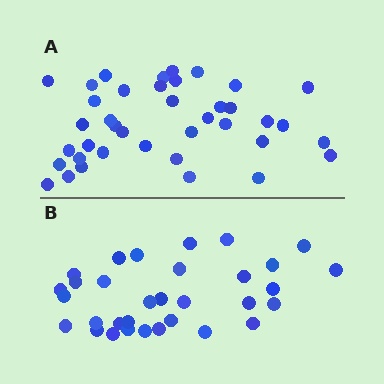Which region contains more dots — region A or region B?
Region A (the top region) has more dots.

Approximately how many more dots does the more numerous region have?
Region A has roughly 8 or so more dots than region B.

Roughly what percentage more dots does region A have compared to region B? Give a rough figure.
About 20% more.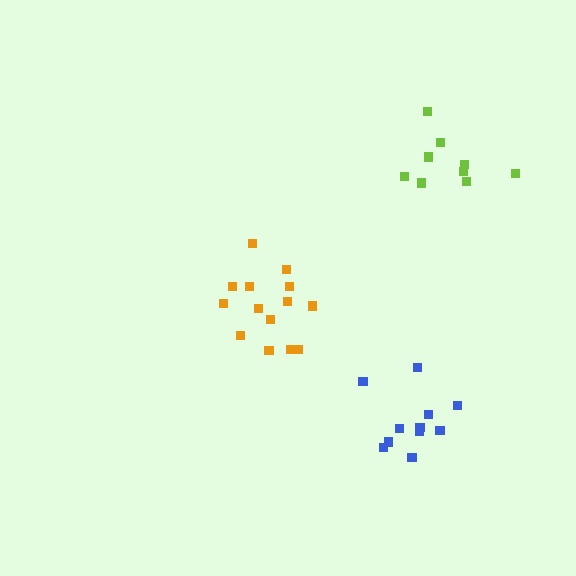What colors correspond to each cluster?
The clusters are colored: orange, blue, lime.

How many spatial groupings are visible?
There are 3 spatial groupings.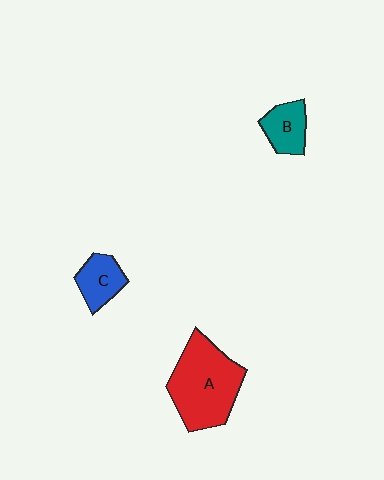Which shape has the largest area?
Shape A (red).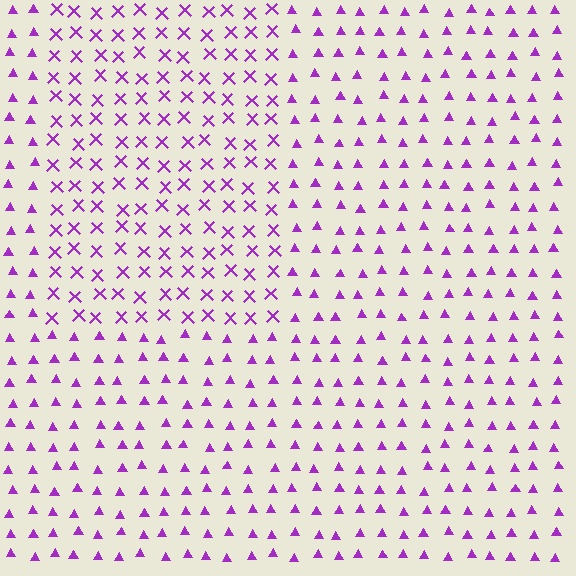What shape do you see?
I see a rectangle.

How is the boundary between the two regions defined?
The boundary is defined by a change in element shape: X marks inside vs. triangles outside. All elements share the same color and spacing.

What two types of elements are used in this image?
The image uses X marks inside the rectangle region and triangles outside it.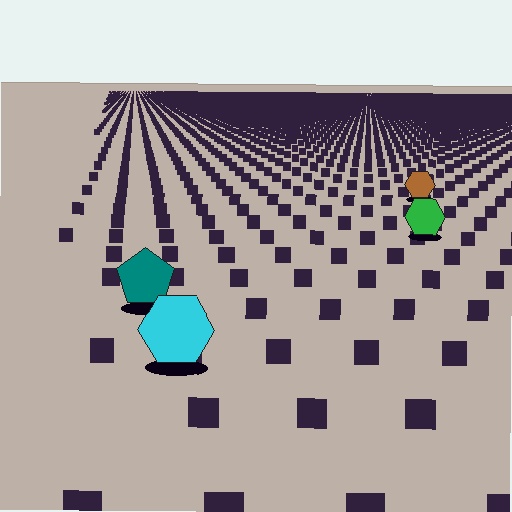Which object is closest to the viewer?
The cyan hexagon is closest. The texture marks near it are larger and more spread out.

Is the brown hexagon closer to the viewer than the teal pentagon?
No. The teal pentagon is closer — you can tell from the texture gradient: the ground texture is coarser near it.